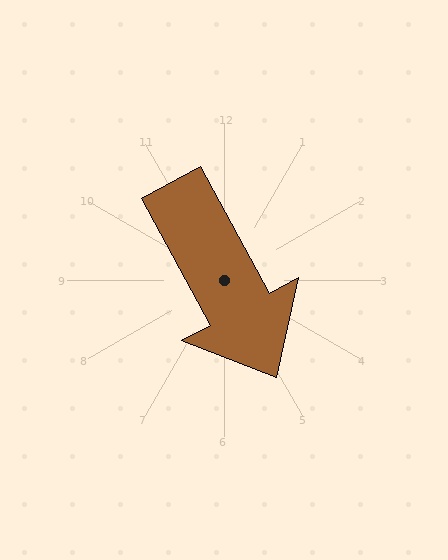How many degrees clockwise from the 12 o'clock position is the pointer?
Approximately 152 degrees.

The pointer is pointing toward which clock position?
Roughly 5 o'clock.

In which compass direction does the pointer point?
Southeast.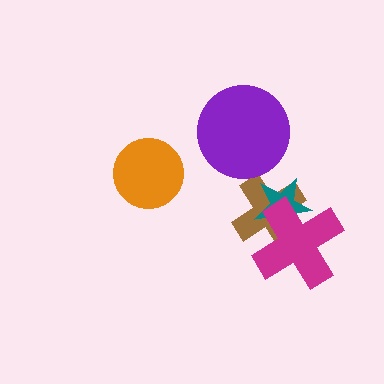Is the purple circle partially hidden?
No, no other shape covers it.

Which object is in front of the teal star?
The magenta cross is in front of the teal star.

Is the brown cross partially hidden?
Yes, it is partially covered by another shape.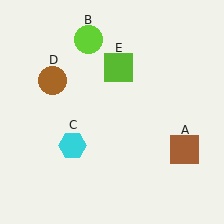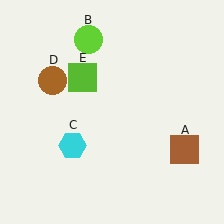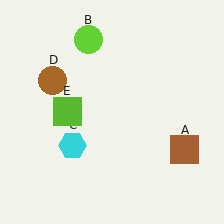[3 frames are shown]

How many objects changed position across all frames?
1 object changed position: lime square (object E).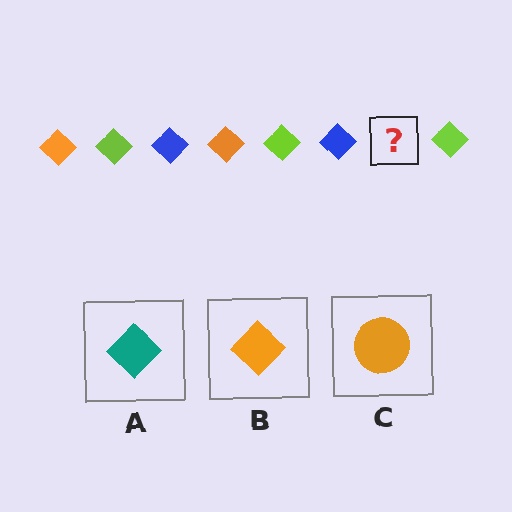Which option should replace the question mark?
Option B.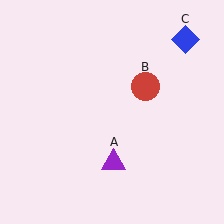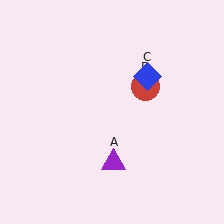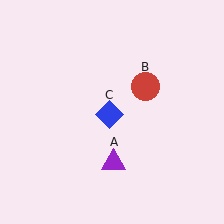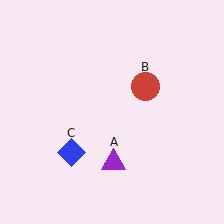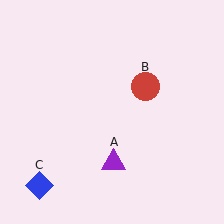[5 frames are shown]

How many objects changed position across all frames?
1 object changed position: blue diamond (object C).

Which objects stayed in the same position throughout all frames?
Purple triangle (object A) and red circle (object B) remained stationary.